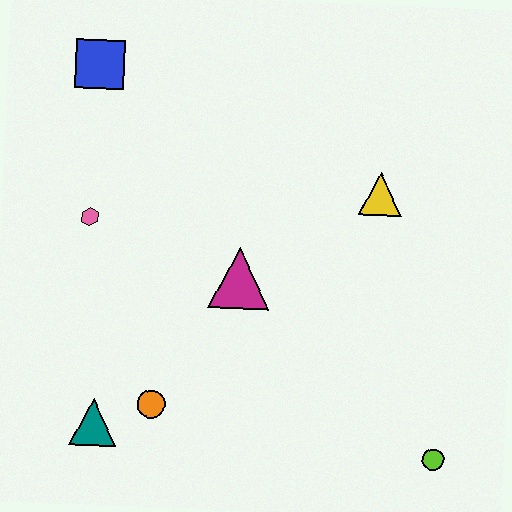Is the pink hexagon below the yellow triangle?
Yes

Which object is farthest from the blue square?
The lime circle is farthest from the blue square.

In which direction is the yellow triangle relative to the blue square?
The yellow triangle is to the right of the blue square.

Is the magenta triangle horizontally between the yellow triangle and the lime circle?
No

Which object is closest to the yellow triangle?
The magenta triangle is closest to the yellow triangle.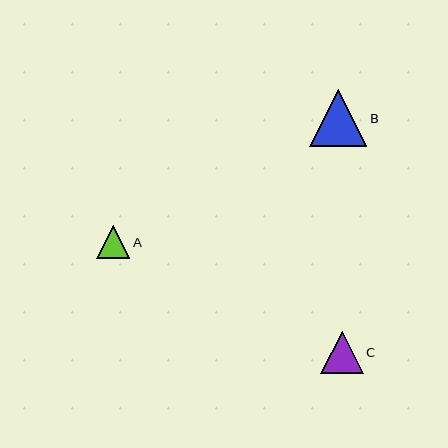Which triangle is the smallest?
Triangle A is the smallest with a size of approximately 33 pixels.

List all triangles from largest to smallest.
From largest to smallest: B, C, A.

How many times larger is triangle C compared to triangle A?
Triangle C is approximately 1.3 times the size of triangle A.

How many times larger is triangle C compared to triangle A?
Triangle C is approximately 1.3 times the size of triangle A.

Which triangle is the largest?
Triangle B is the largest with a size of approximately 57 pixels.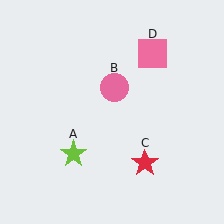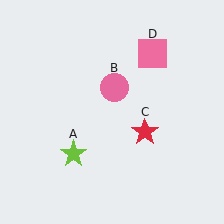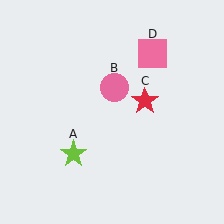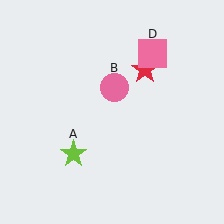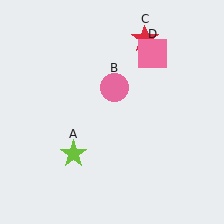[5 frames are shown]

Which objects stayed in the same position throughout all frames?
Lime star (object A) and pink circle (object B) and pink square (object D) remained stationary.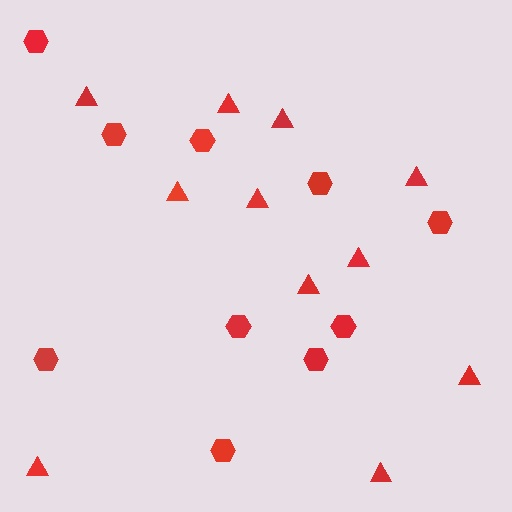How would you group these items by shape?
There are 2 groups: one group of hexagons (10) and one group of triangles (11).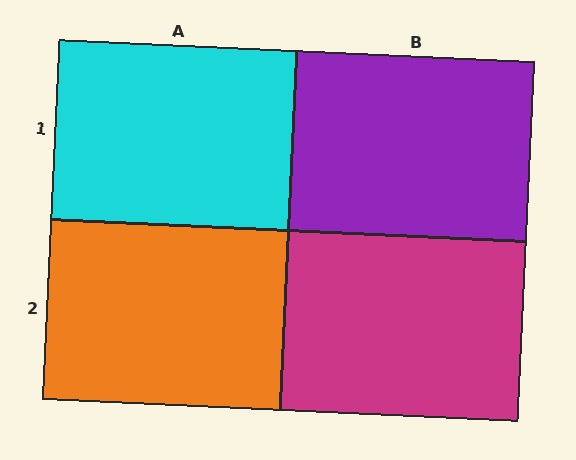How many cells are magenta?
1 cell is magenta.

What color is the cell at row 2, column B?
Magenta.